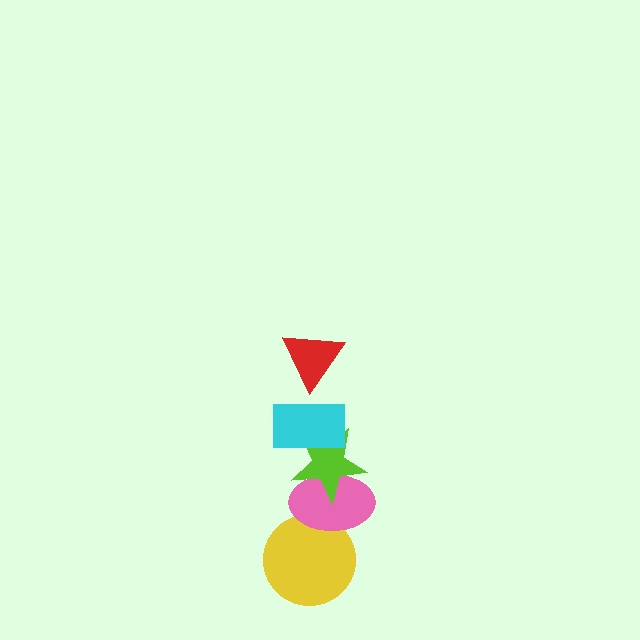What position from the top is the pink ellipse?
The pink ellipse is 4th from the top.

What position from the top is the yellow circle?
The yellow circle is 5th from the top.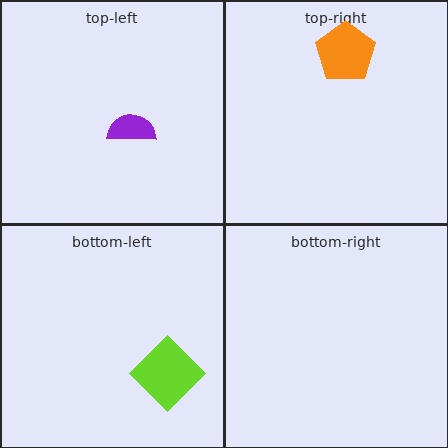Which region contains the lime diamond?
The bottom-left region.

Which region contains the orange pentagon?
The top-right region.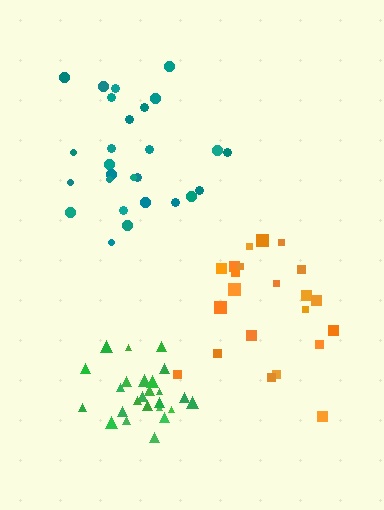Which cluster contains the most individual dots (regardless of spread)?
Teal (27).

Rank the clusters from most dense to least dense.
green, teal, orange.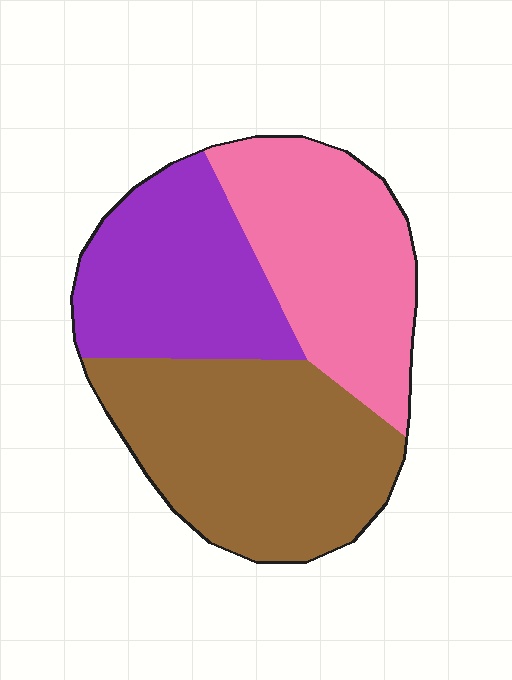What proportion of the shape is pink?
Pink covers roughly 30% of the shape.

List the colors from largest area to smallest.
From largest to smallest: brown, pink, purple.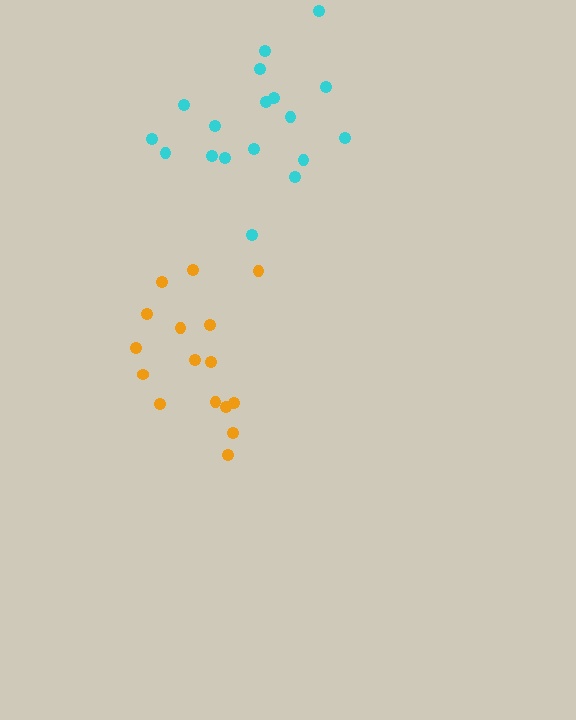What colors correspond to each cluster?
The clusters are colored: orange, cyan.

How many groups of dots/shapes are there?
There are 2 groups.